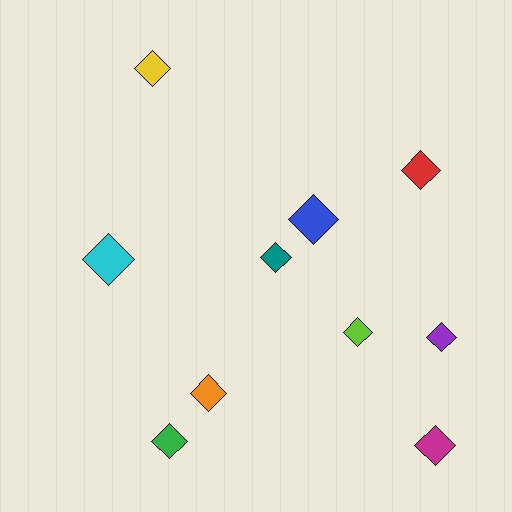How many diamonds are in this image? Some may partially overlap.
There are 10 diamonds.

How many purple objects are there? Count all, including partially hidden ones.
There is 1 purple object.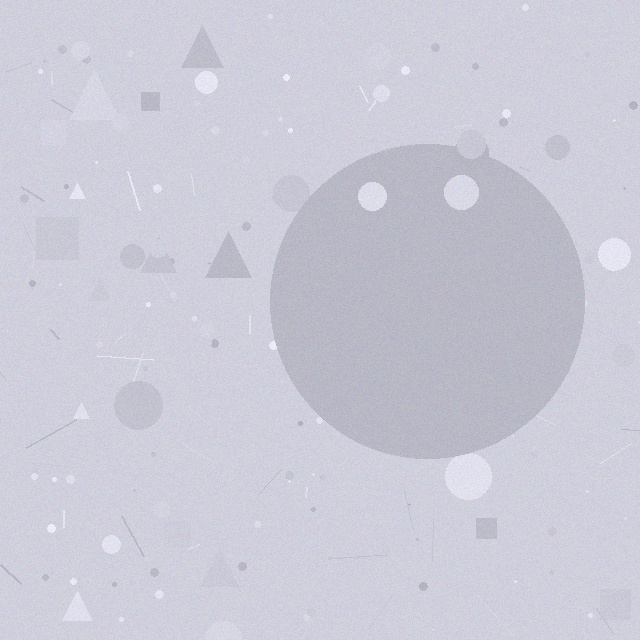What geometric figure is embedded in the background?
A circle is embedded in the background.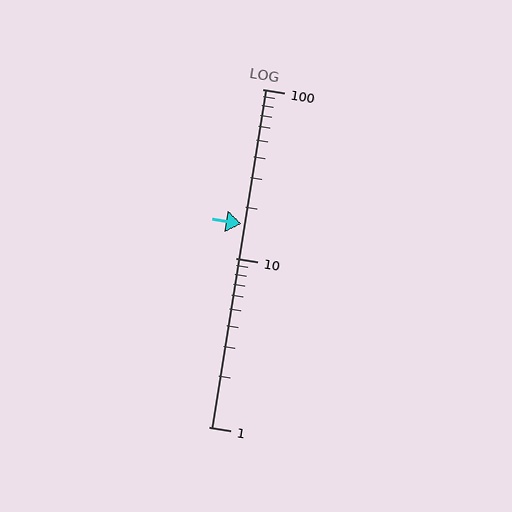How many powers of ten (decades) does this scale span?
The scale spans 2 decades, from 1 to 100.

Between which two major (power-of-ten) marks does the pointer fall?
The pointer is between 10 and 100.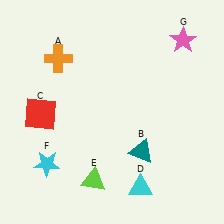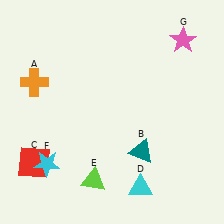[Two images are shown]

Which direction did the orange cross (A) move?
The orange cross (A) moved left.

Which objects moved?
The objects that moved are: the orange cross (A), the red square (C).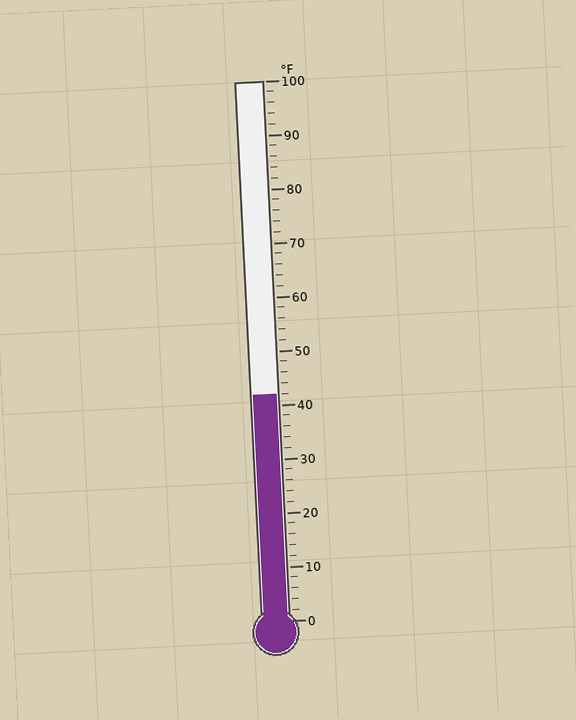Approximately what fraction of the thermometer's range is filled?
The thermometer is filled to approximately 40% of its range.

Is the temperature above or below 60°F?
The temperature is below 60°F.